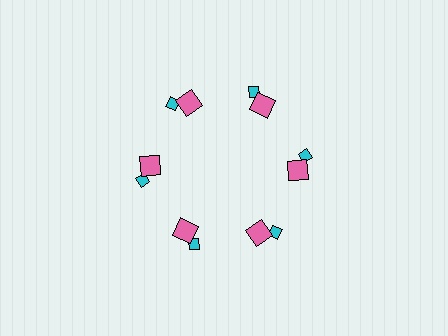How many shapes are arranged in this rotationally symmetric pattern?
There are 12 shapes, arranged in 6 groups of 2.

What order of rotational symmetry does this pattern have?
This pattern has 6-fold rotational symmetry.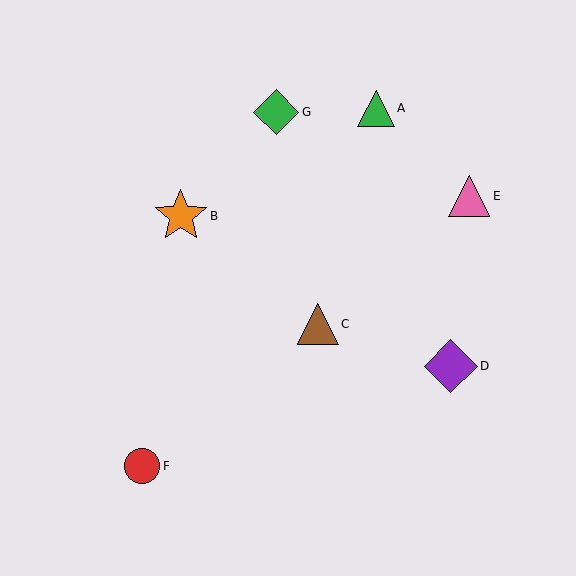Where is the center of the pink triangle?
The center of the pink triangle is at (469, 196).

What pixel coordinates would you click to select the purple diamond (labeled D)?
Click at (451, 366) to select the purple diamond D.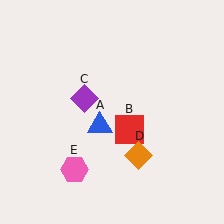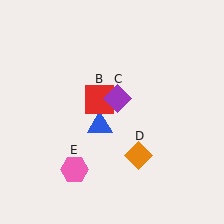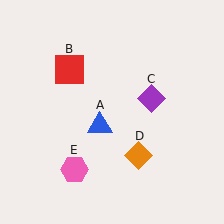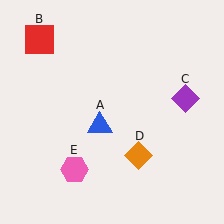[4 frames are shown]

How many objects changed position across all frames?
2 objects changed position: red square (object B), purple diamond (object C).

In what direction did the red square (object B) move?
The red square (object B) moved up and to the left.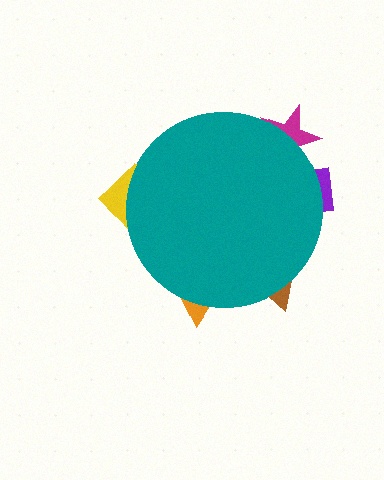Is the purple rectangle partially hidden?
Yes, the purple rectangle is partially hidden behind the teal circle.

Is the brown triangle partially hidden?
Yes, the brown triangle is partially hidden behind the teal circle.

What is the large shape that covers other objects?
A teal circle.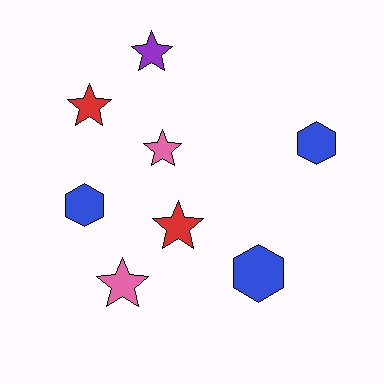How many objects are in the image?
There are 8 objects.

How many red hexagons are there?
There are no red hexagons.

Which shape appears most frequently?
Star, with 5 objects.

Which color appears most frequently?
Blue, with 3 objects.